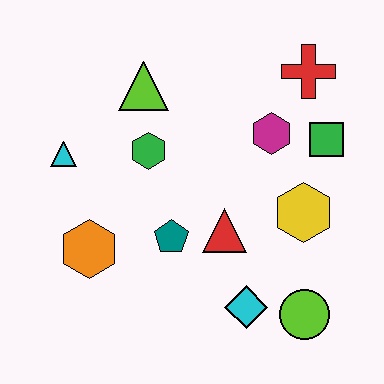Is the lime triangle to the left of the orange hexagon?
No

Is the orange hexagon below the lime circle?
No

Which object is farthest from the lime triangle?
The lime circle is farthest from the lime triangle.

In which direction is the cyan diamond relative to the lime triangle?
The cyan diamond is below the lime triangle.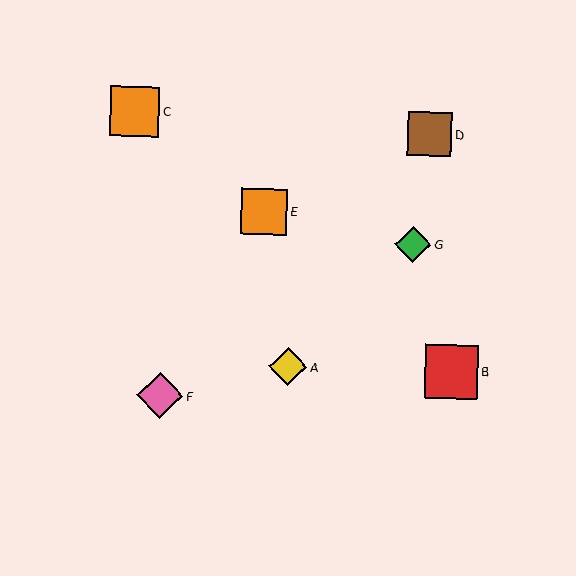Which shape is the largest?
The red square (labeled B) is the largest.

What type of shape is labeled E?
Shape E is an orange square.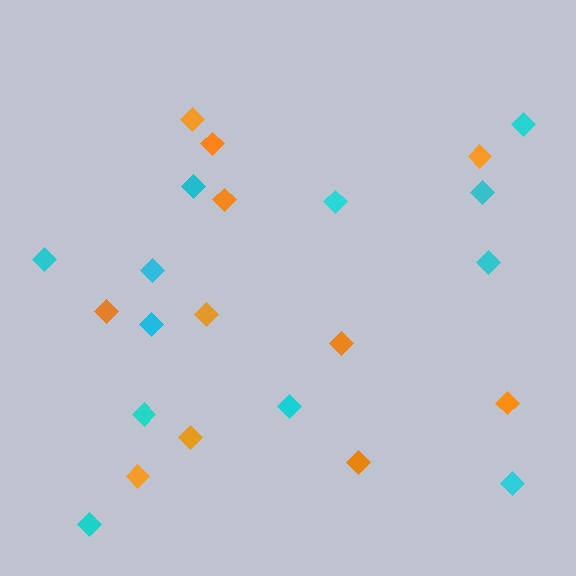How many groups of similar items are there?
There are 2 groups: one group of cyan diamonds (12) and one group of orange diamonds (11).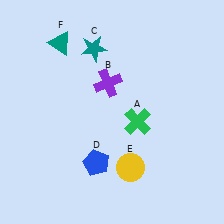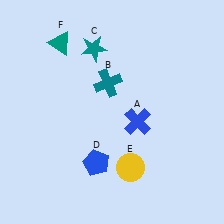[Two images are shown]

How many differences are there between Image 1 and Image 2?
There are 2 differences between the two images.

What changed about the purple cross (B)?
In Image 1, B is purple. In Image 2, it changed to teal.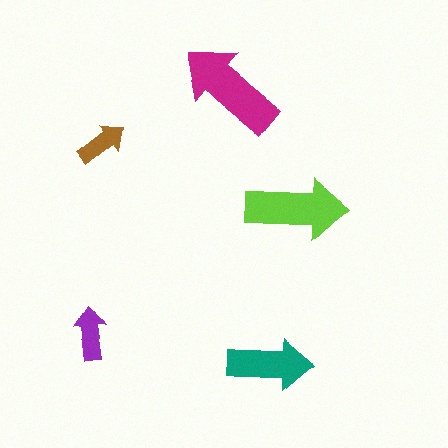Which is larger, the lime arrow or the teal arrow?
The lime one.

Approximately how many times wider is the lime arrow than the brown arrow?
About 2 times wider.